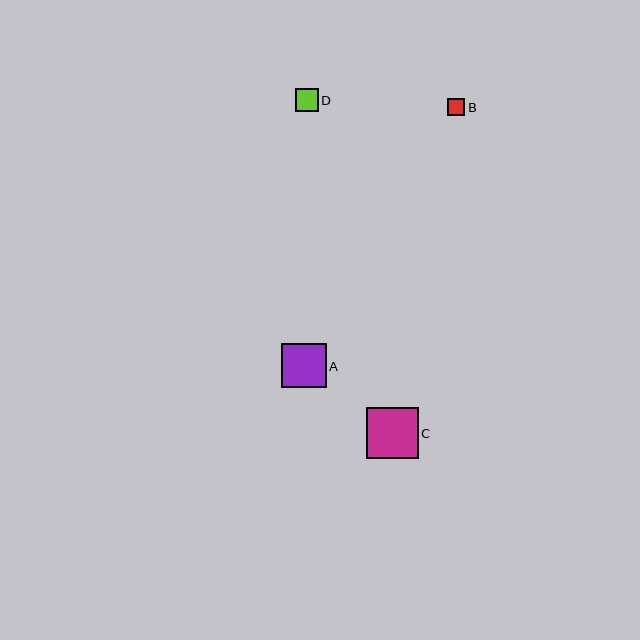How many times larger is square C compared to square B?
Square C is approximately 3.0 times the size of square B.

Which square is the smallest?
Square B is the smallest with a size of approximately 17 pixels.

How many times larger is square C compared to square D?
Square C is approximately 2.3 times the size of square D.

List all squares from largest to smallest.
From largest to smallest: C, A, D, B.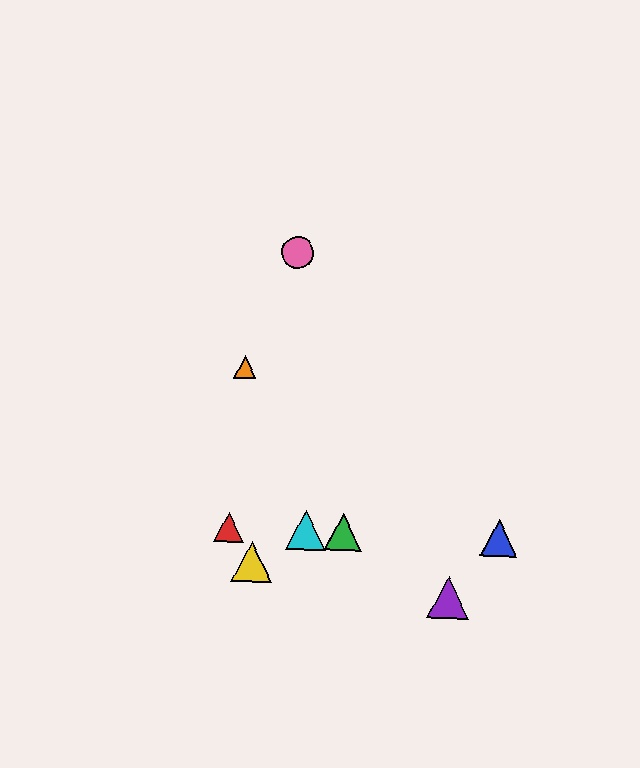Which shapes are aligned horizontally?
The red triangle, the blue triangle, the green triangle, the cyan triangle are aligned horizontally.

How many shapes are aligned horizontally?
4 shapes (the red triangle, the blue triangle, the green triangle, the cyan triangle) are aligned horizontally.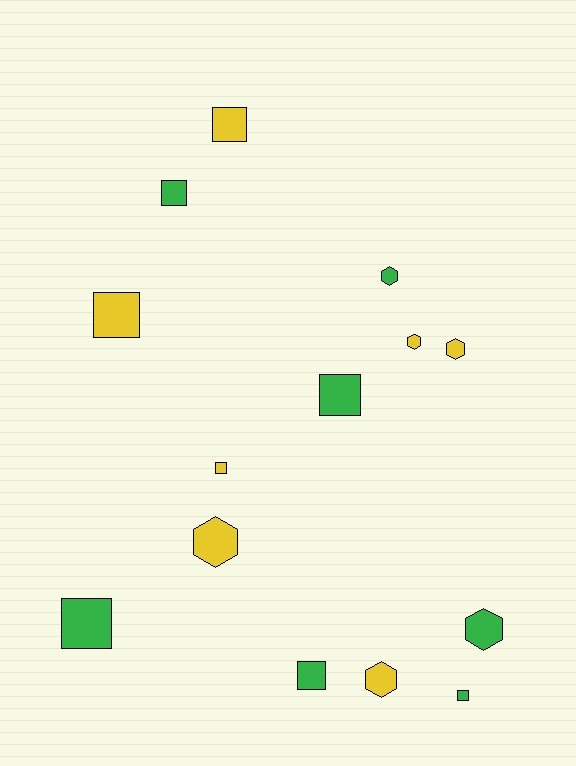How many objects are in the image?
There are 14 objects.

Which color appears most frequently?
Yellow, with 7 objects.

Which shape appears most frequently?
Square, with 8 objects.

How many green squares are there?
There are 5 green squares.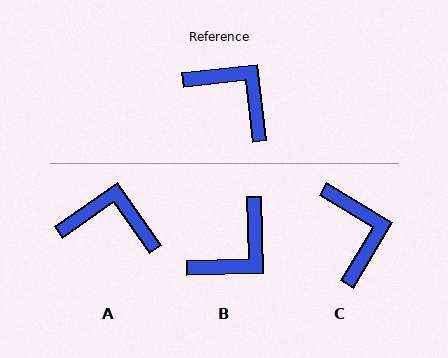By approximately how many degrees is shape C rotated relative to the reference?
Approximately 38 degrees clockwise.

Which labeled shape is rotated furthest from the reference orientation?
B, about 95 degrees away.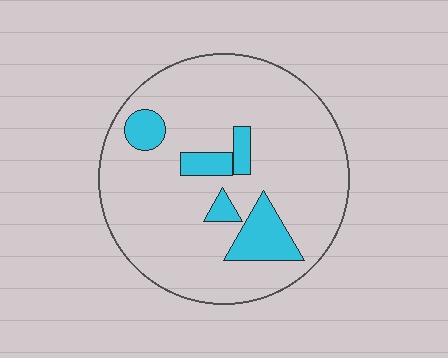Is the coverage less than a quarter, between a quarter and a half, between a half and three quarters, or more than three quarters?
Less than a quarter.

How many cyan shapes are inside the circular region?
5.